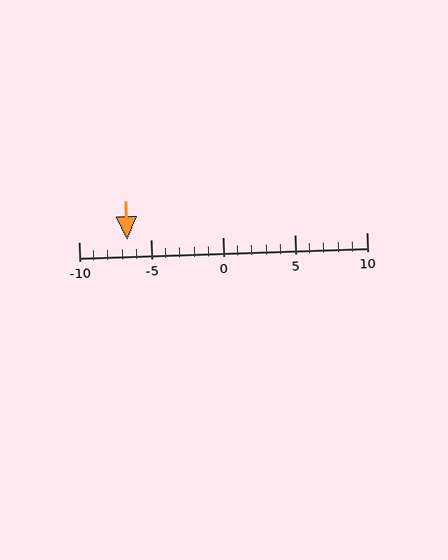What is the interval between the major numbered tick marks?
The major tick marks are spaced 5 units apart.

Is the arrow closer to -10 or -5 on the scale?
The arrow is closer to -5.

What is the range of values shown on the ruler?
The ruler shows values from -10 to 10.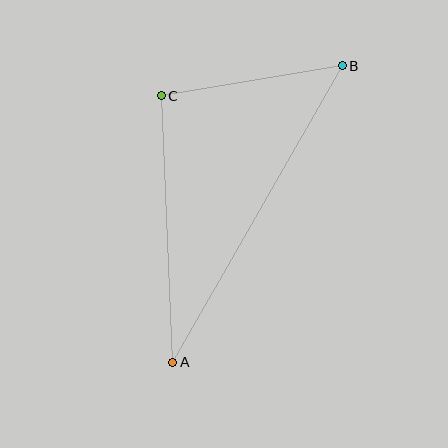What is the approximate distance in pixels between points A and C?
The distance between A and C is approximately 267 pixels.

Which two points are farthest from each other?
Points A and B are farthest from each other.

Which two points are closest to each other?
Points B and C are closest to each other.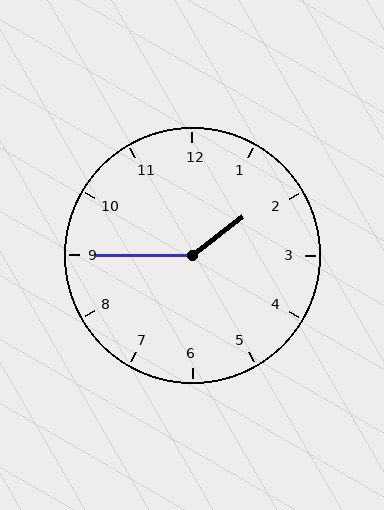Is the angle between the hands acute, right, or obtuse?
It is obtuse.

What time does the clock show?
1:45.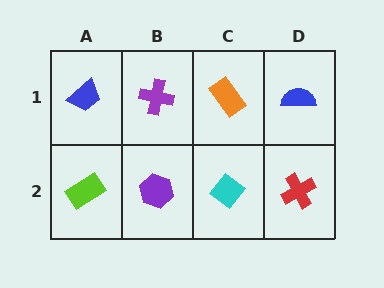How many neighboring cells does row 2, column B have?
3.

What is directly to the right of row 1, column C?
A blue semicircle.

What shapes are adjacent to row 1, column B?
A purple hexagon (row 2, column B), a blue trapezoid (row 1, column A), an orange rectangle (row 1, column C).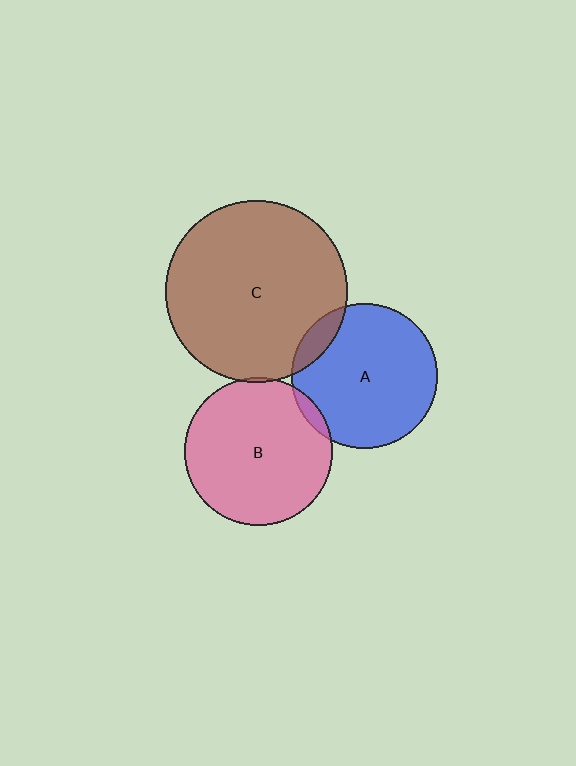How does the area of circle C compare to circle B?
Approximately 1.5 times.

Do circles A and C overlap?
Yes.